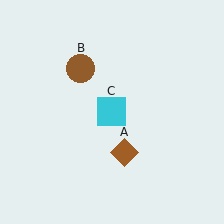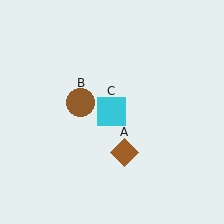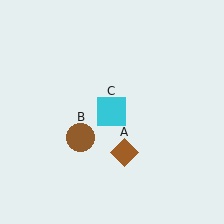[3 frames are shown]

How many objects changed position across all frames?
1 object changed position: brown circle (object B).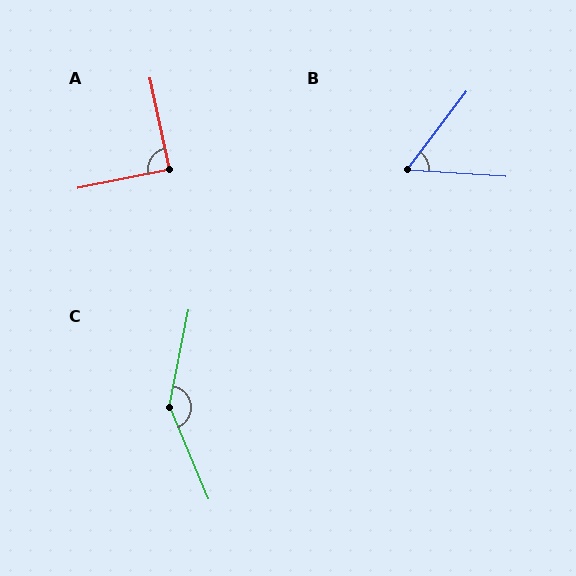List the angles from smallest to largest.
B (57°), A (89°), C (146°).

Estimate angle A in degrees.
Approximately 89 degrees.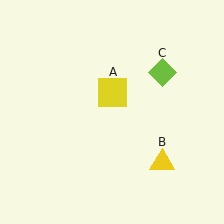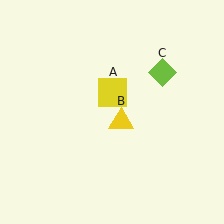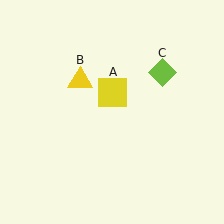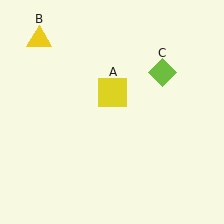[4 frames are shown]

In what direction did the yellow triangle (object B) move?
The yellow triangle (object B) moved up and to the left.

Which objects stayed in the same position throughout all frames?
Yellow square (object A) and lime diamond (object C) remained stationary.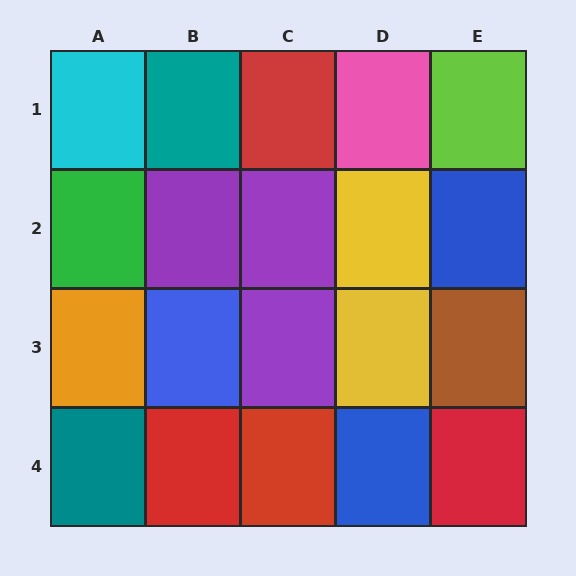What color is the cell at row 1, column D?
Pink.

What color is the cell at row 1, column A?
Cyan.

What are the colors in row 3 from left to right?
Orange, blue, purple, yellow, brown.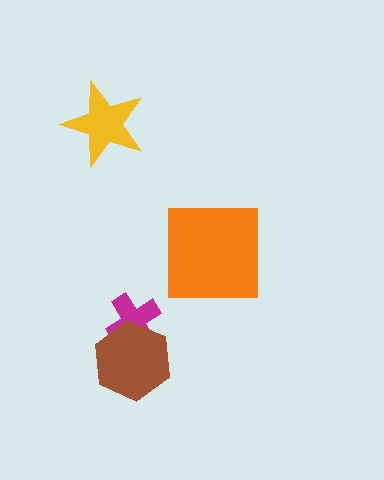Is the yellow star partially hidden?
No, no other shape covers it.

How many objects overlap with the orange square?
0 objects overlap with the orange square.